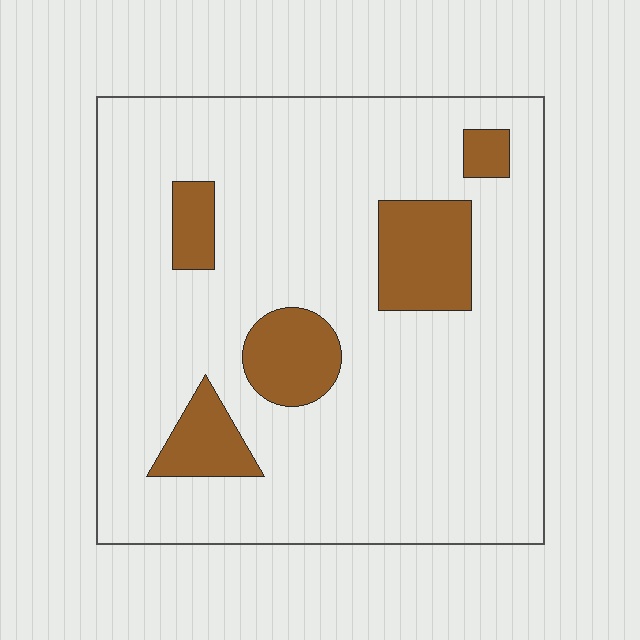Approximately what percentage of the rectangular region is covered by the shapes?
Approximately 15%.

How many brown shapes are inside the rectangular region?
5.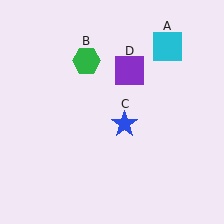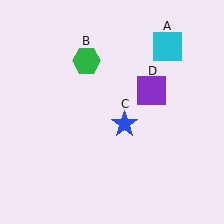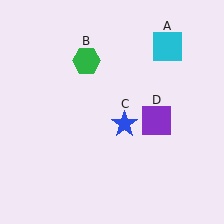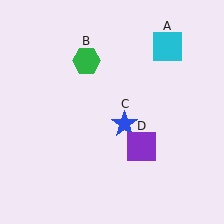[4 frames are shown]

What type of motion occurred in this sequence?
The purple square (object D) rotated clockwise around the center of the scene.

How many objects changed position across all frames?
1 object changed position: purple square (object D).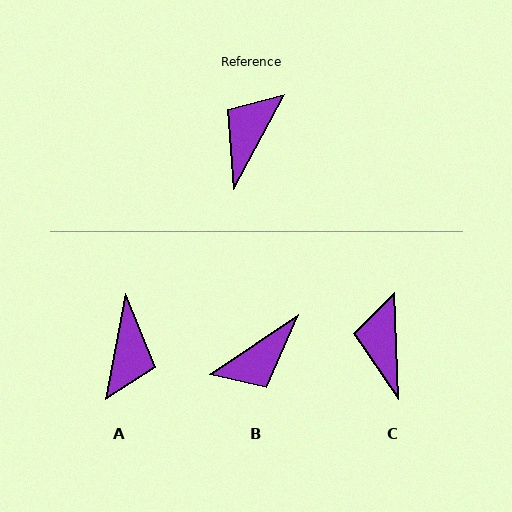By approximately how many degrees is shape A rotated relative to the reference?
Approximately 162 degrees clockwise.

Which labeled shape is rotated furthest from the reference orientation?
A, about 162 degrees away.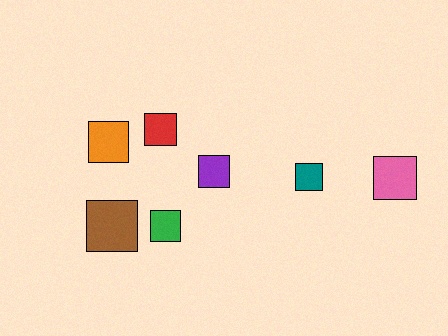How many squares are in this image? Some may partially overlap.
There are 7 squares.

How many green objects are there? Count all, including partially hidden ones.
There is 1 green object.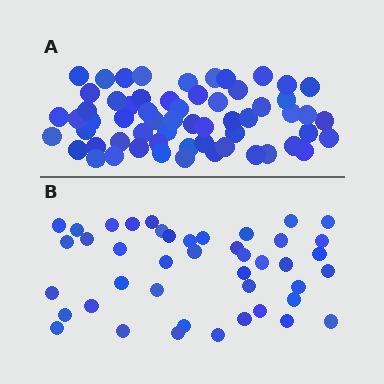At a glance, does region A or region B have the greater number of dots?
Region A (the top region) has more dots.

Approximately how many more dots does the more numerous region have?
Region A has approximately 15 more dots than region B.